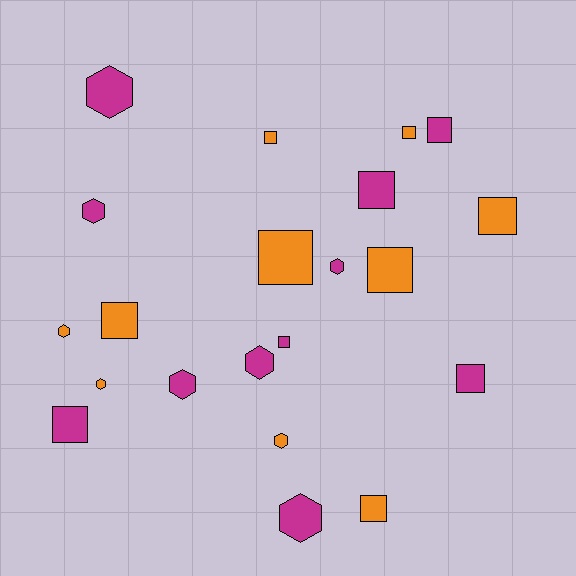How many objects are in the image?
There are 21 objects.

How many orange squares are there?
There are 7 orange squares.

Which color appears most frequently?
Magenta, with 11 objects.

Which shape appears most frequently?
Square, with 12 objects.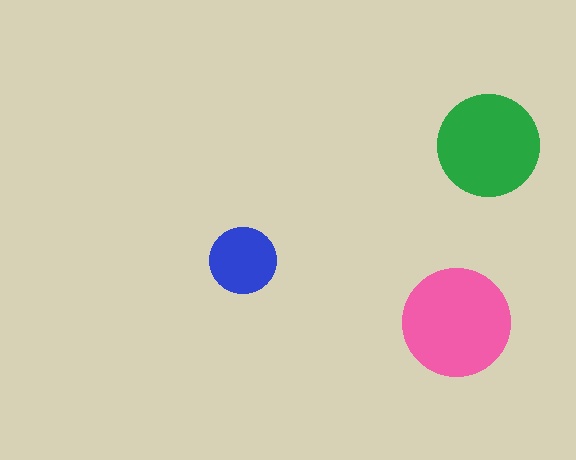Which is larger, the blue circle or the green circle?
The green one.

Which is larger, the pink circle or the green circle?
The pink one.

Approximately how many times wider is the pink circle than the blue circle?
About 1.5 times wider.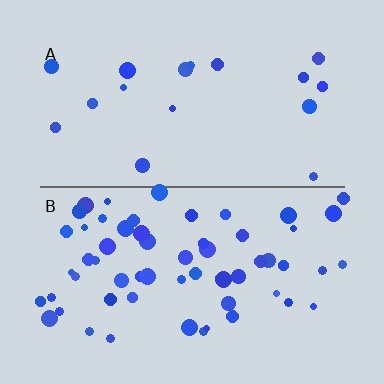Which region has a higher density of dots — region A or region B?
B (the bottom).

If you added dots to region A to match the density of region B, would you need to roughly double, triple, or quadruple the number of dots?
Approximately triple.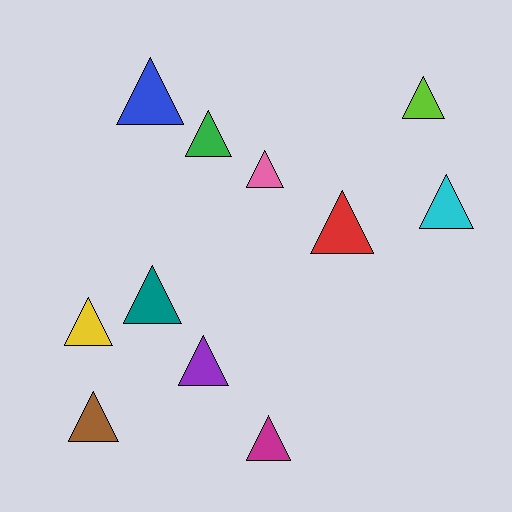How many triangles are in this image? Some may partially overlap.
There are 11 triangles.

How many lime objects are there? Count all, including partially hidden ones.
There is 1 lime object.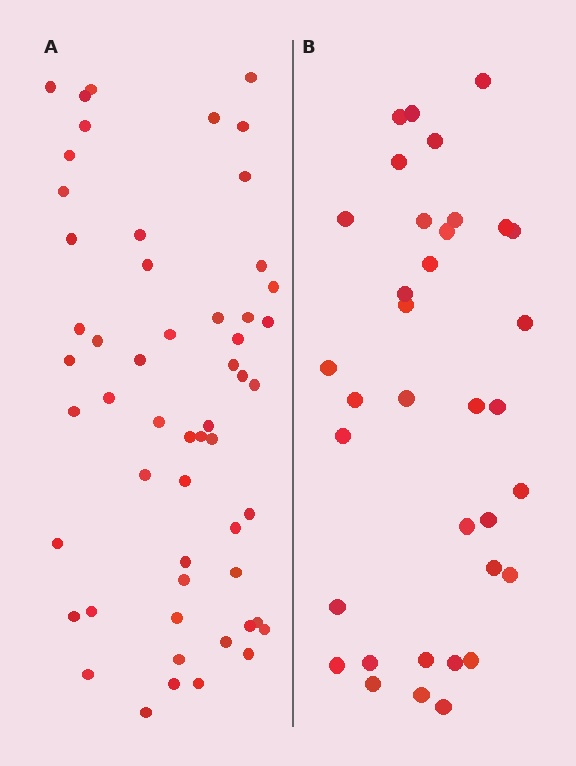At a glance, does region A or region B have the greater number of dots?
Region A (the left region) has more dots.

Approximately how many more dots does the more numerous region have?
Region A has approximately 20 more dots than region B.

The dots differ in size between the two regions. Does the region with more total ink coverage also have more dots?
No. Region B has more total ink coverage because its dots are larger, but region A actually contains more individual dots. Total area can be misleading — the number of items is what matters here.